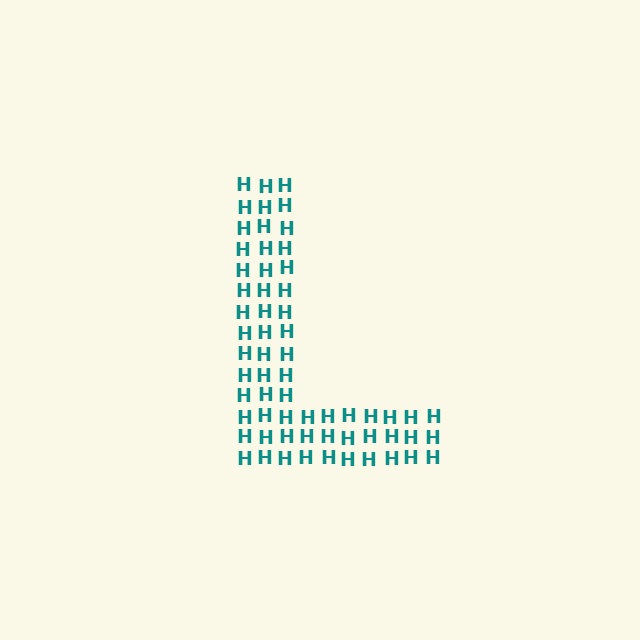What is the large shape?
The large shape is the letter L.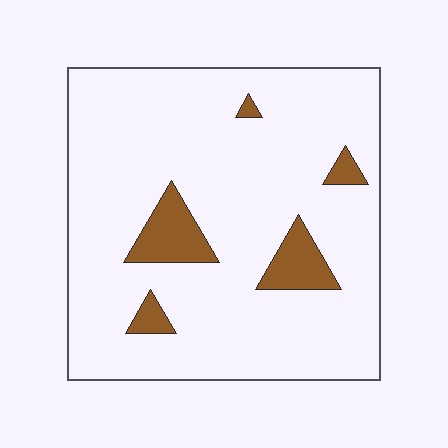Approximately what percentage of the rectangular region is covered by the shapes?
Approximately 10%.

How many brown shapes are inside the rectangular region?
5.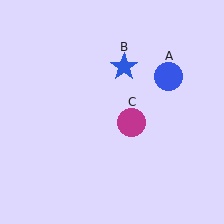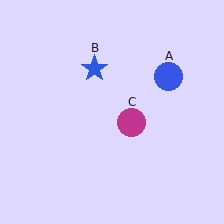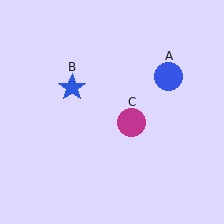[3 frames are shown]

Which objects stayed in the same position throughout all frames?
Blue circle (object A) and magenta circle (object C) remained stationary.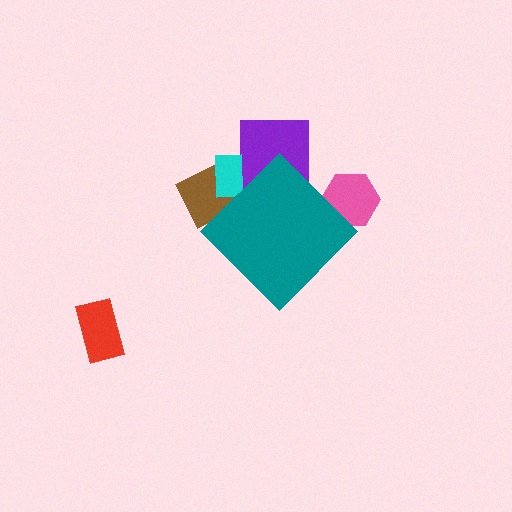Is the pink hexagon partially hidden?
Yes, the pink hexagon is partially hidden behind the teal diamond.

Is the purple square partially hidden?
Yes, the purple square is partially hidden behind the teal diamond.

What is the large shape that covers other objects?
A teal diamond.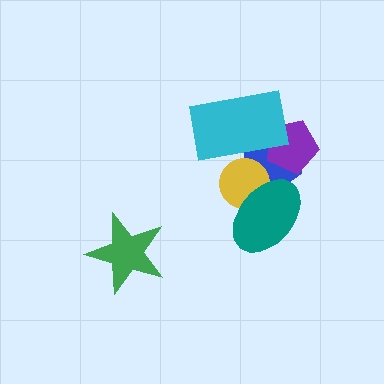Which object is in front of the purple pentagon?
The cyan rectangle is in front of the purple pentagon.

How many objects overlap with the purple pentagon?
2 objects overlap with the purple pentagon.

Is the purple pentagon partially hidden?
Yes, it is partially covered by another shape.